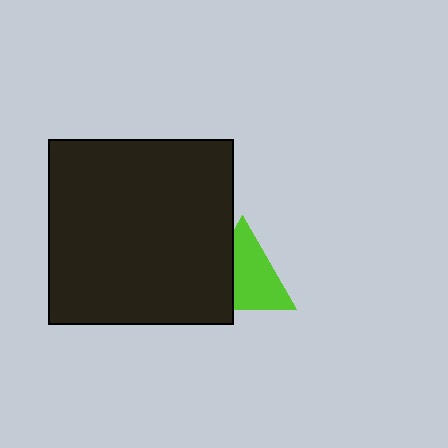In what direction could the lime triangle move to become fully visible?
The lime triangle could move right. That would shift it out from behind the black square entirely.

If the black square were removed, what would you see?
You would see the complete lime triangle.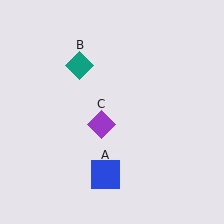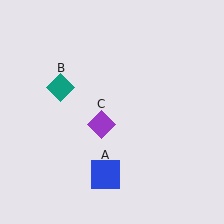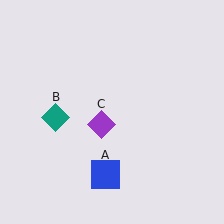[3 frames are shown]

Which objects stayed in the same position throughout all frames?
Blue square (object A) and purple diamond (object C) remained stationary.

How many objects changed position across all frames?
1 object changed position: teal diamond (object B).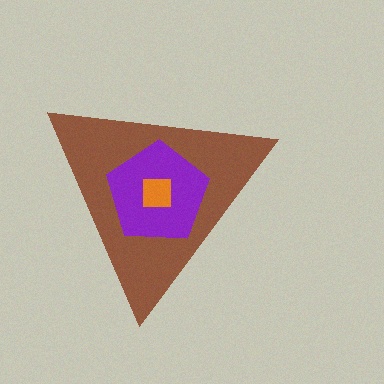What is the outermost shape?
The brown triangle.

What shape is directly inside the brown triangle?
The purple pentagon.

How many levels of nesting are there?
3.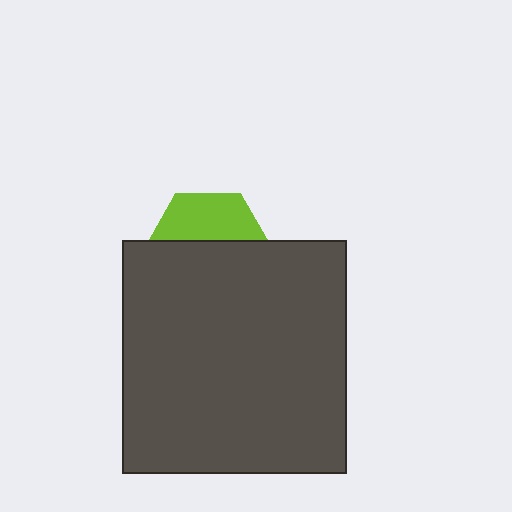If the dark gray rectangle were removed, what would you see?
You would see the complete lime hexagon.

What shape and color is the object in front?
The object in front is a dark gray rectangle.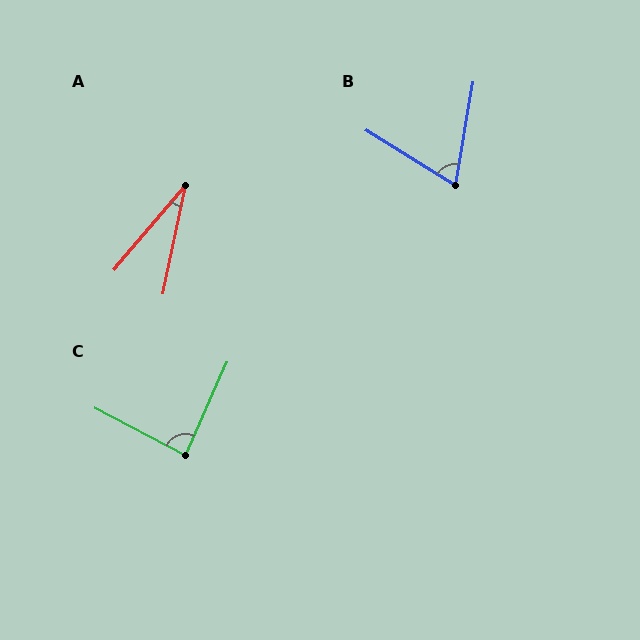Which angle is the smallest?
A, at approximately 29 degrees.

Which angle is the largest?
C, at approximately 86 degrees.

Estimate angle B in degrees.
Approximately 68 degrees.